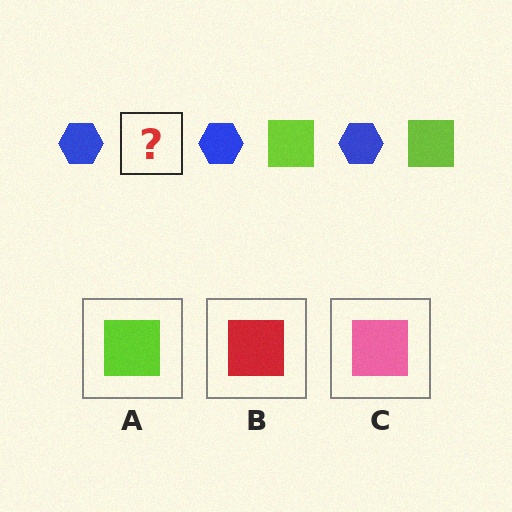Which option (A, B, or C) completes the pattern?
A.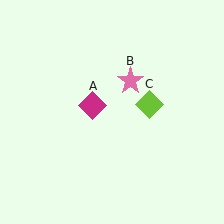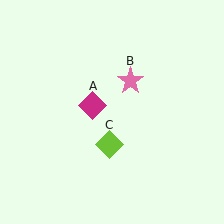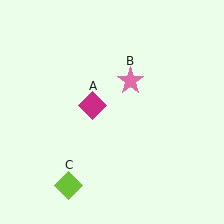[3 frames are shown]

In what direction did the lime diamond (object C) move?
The lime diamond (object C) moved down and to the left.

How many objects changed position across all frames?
1 object changed position: lime diamond (object C).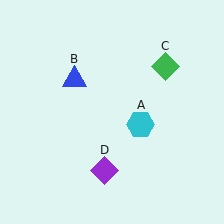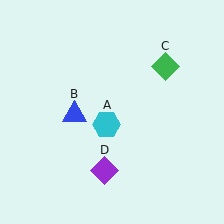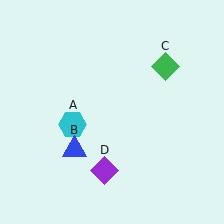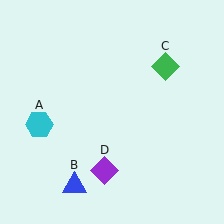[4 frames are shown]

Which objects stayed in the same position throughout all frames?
Green diamond (object C) and purple diamond (object D) remained stationary.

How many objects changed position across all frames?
2 objects changed position: cyan hexagon (object A), blue triangle (object B).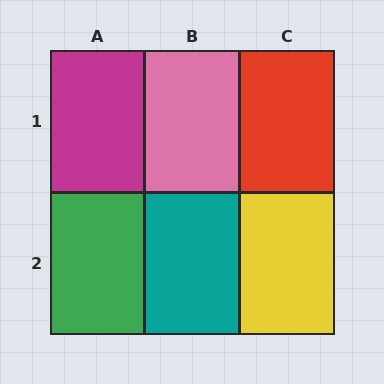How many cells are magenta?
1 cell is magenta.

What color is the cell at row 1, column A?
Magenta.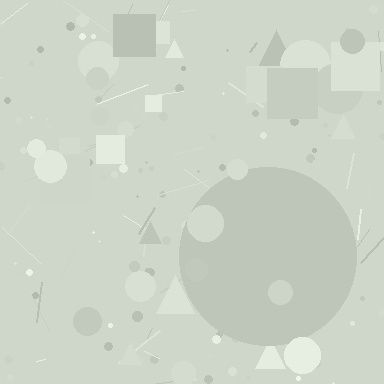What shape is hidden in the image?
A circle is hidden in the image.